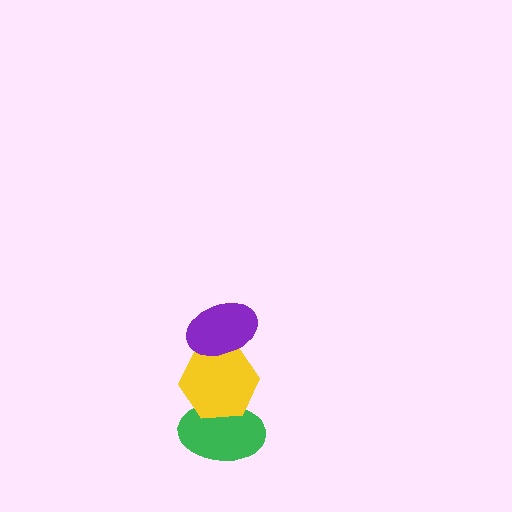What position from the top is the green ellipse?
The green ellipse is 3rd from the top.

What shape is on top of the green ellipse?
The yellow hexagon is on top of the green ellipse.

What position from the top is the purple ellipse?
The purple ellipse is 1st from the top.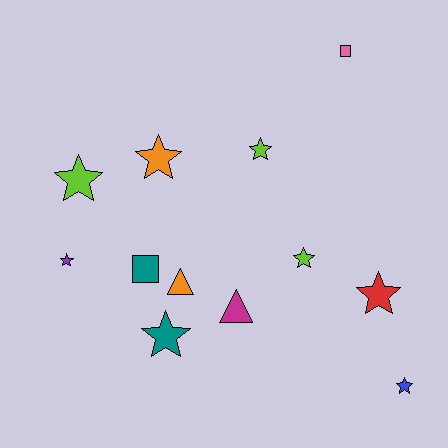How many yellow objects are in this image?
There are no yellow objects.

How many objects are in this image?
There are 12 objects.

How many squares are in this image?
There are 2 squares.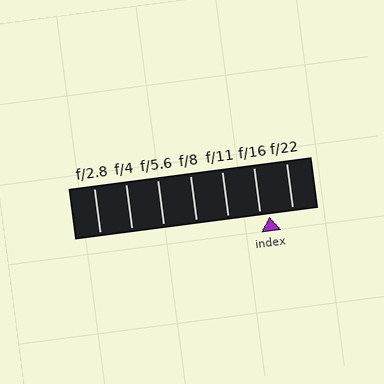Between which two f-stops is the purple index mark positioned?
The index mark is between f/16 and f/22.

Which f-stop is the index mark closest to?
The index mark is closest to f/16.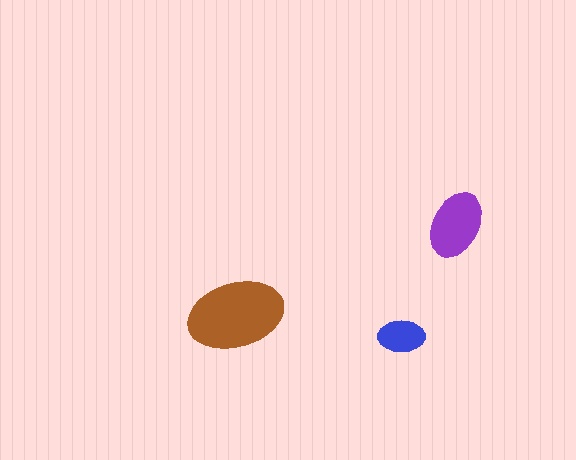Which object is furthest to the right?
The purple ellipse is rightmost.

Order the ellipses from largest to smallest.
the brown one, the purple one, the blue one.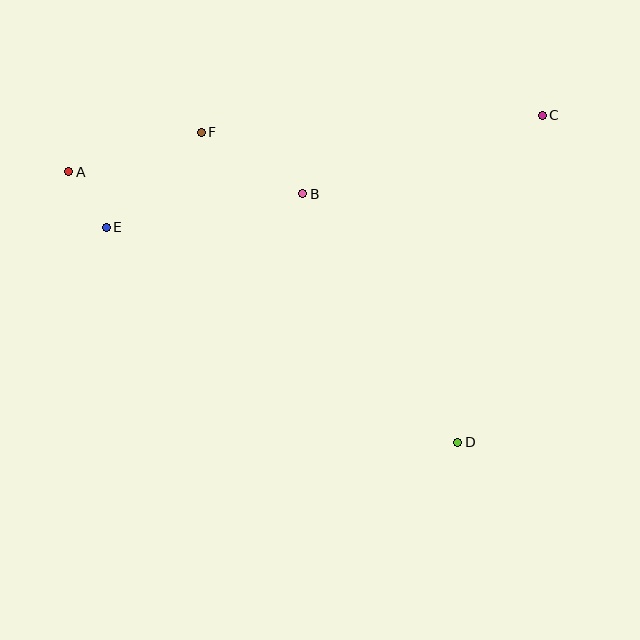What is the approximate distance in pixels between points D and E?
The distance between D and E is approximately 412 pixels.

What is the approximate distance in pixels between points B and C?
The distance between B and C is approximately 252 pixels.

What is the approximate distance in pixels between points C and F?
The distance between C and F is approximately 342 pixels.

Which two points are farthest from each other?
Points A and C are farthest from each other.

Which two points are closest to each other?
Points A and E are closest to each other.